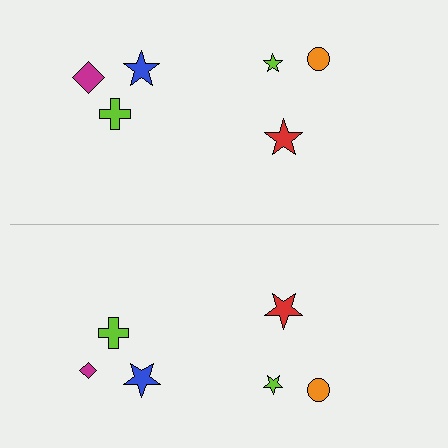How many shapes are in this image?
There are 12 shapes in this image.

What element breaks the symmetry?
The magenta diamond on the bottom side has a different size than its mirror counterpart.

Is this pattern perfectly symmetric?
No, the pattern is not perfectly symmetric. The magenta diamond on the bottom side has a different size than its mirror counterpart.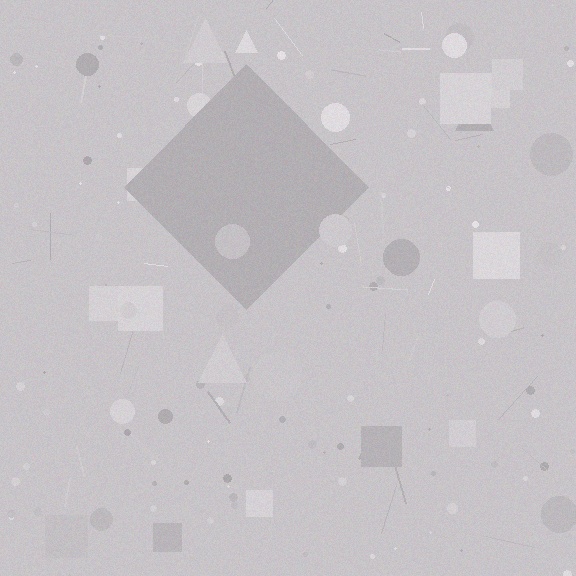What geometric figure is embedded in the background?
A diamond is embedded in the background.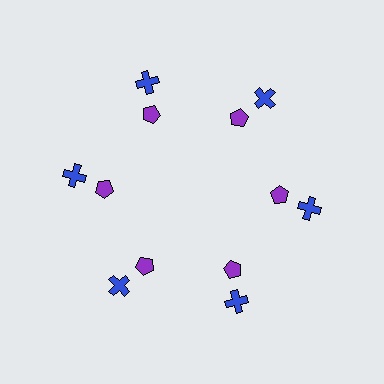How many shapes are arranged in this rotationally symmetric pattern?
There are 12 shapes, arranged in 6 groups of 2.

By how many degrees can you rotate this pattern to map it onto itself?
The pattern maps onto itself every 60 degrees of rotation.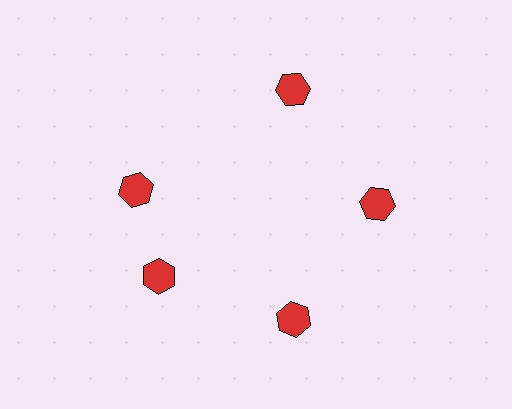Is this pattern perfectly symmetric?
No. The 5 red hexagons are arranged in a ring, but one element near the 10 o'clock position is rotated out of alignment along the ring, breaking the 5-fold rotational symmetry.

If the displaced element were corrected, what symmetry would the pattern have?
It would have 5-fold rotational symmetry — the pattern would map onto itself every 72 degrees.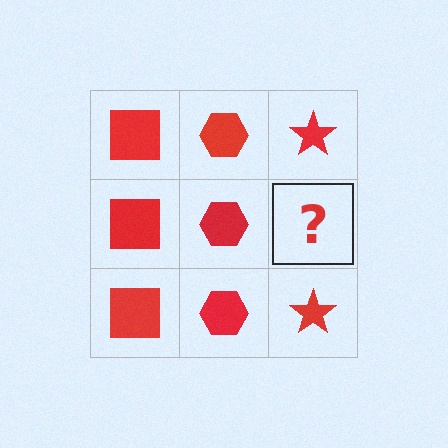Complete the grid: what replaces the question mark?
The question mark should be replaced with a red star.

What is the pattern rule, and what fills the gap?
The rule is that each column has a consistent shape. The gap should be filled with a red star.